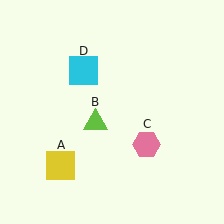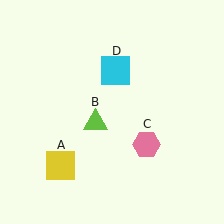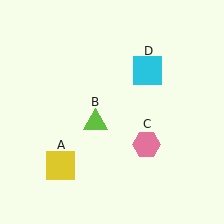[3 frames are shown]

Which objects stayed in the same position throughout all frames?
Yellow square (object A) and lime triangle (object B) and pink hexagon (object C) remained stationary.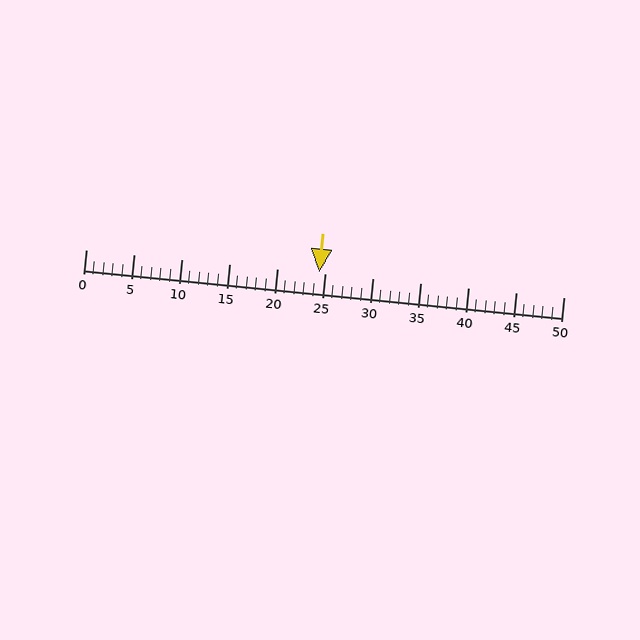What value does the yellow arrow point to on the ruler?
The yellow arrow points to approximately 24.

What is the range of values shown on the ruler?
The ruler shows values from 0 to 50.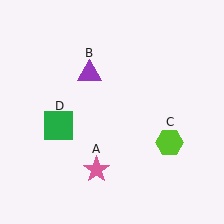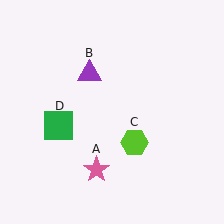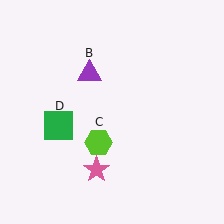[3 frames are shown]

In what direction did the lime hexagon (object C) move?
The lime hexagon (object C) moved left.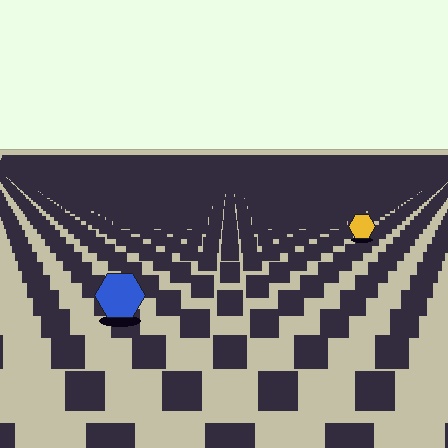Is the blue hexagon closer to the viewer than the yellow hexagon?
Yes. The blue hexagon is closer — you can tell from the texture gradient: the ground texture is coarser near it.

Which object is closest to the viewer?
The blue hexagon is closest. The texture marks near it are larger and more spread out.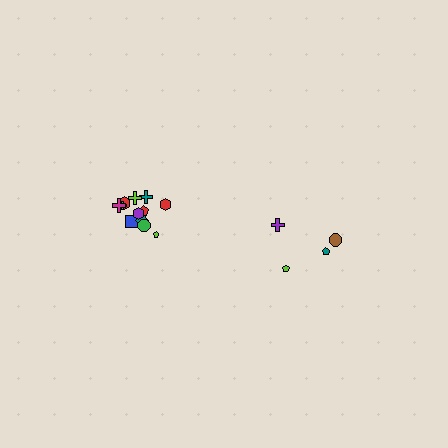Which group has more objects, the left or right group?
The left group.